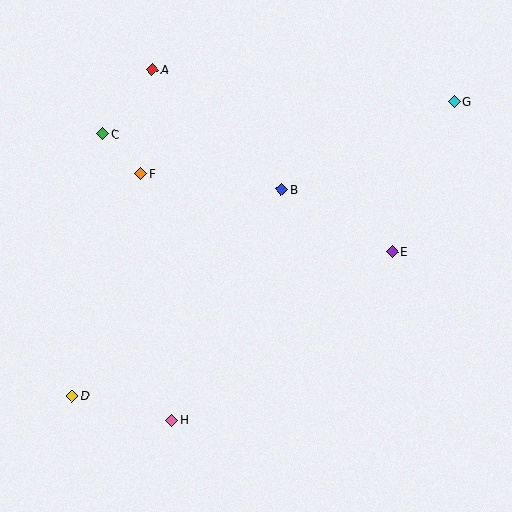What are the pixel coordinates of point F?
Point F is at (141, 174).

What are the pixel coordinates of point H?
Point H is at (172, 420).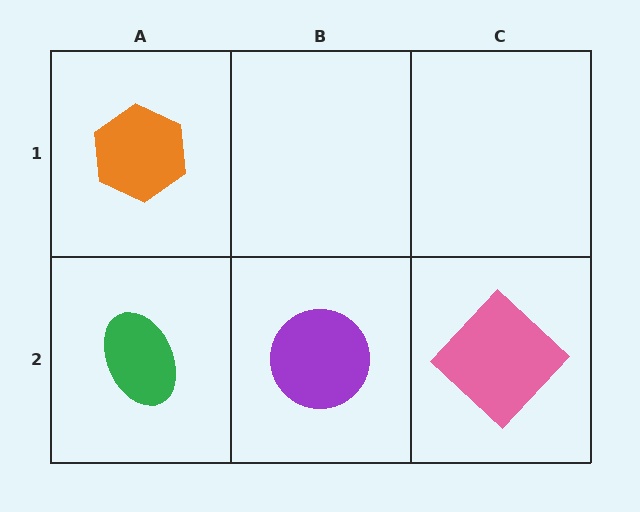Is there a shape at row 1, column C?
No, that cell is empty.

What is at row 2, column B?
A purple circle.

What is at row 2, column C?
A pink diamond.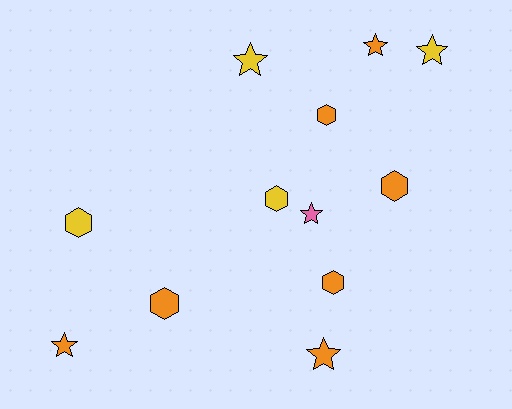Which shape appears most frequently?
Star, with 6 objects.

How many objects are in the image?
There are 12 objects.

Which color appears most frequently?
Orange, with 7 objects.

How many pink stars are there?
There is 1 pink star.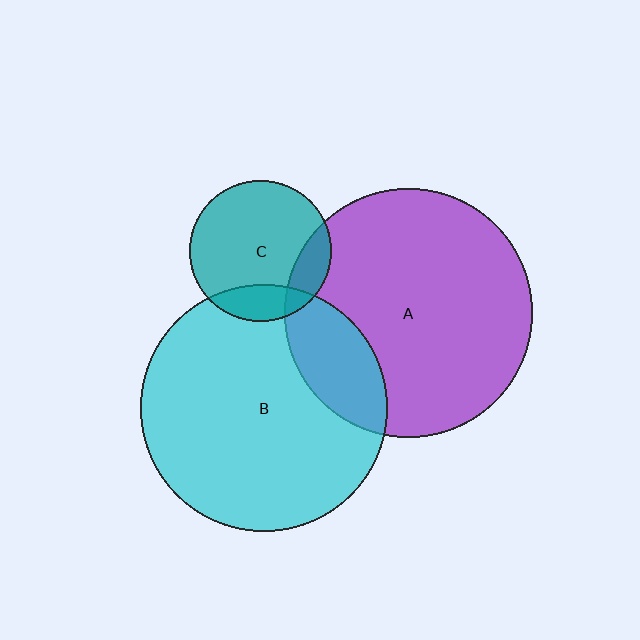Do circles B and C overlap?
Yes.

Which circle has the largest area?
Circle A (purple).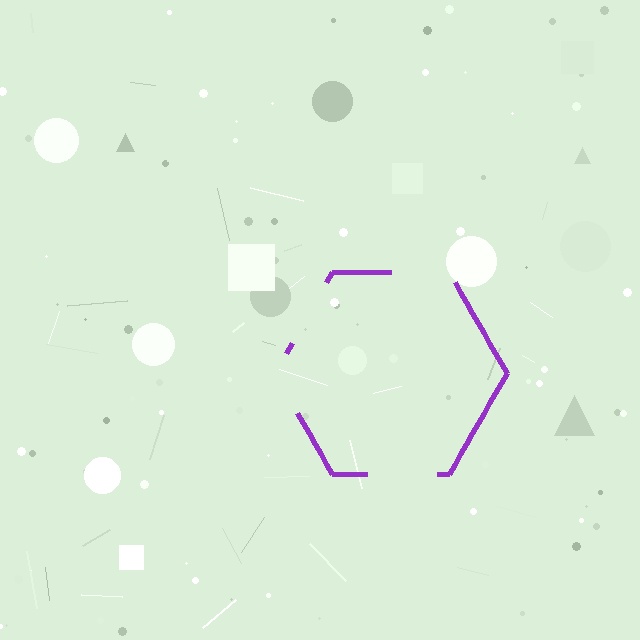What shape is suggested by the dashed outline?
The dashed outline suggests a hexagon.